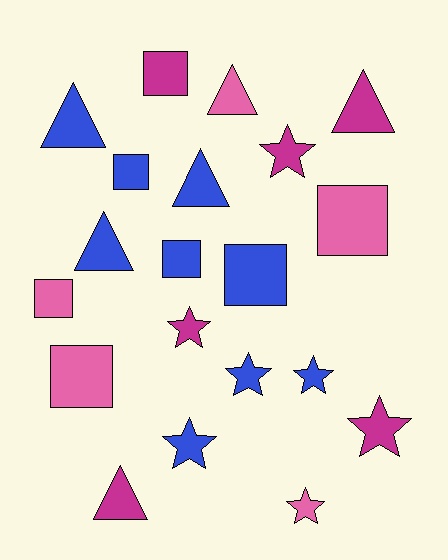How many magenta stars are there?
There are 3 magenta stars.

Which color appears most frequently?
Blue, with 9 objects.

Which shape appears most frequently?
Star, with 7 objects.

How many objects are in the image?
There are 20 objects.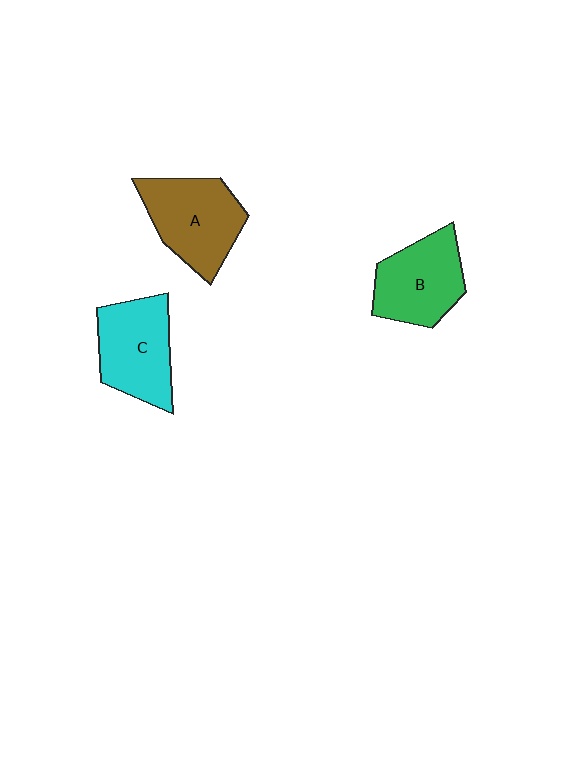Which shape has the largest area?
Shape A (brown).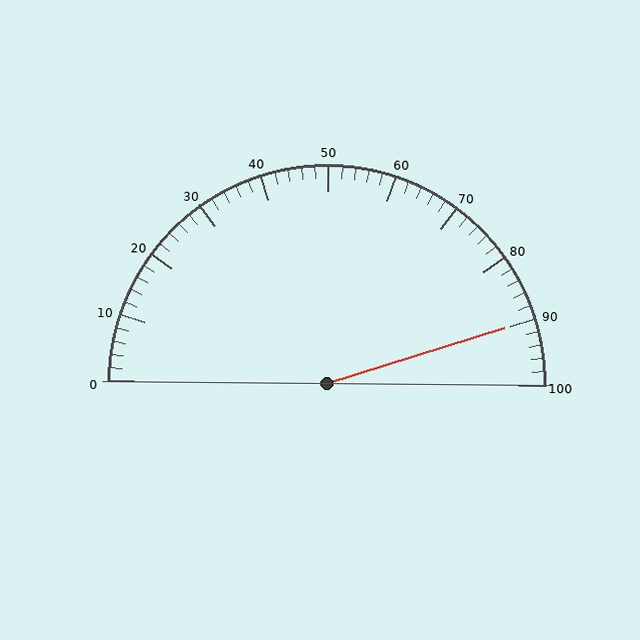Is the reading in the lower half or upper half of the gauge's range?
The reading is in the upper half of the range (0 to 100).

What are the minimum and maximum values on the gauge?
The gauge ranges from 0 to 100.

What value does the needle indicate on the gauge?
The needle indicates approximately 90.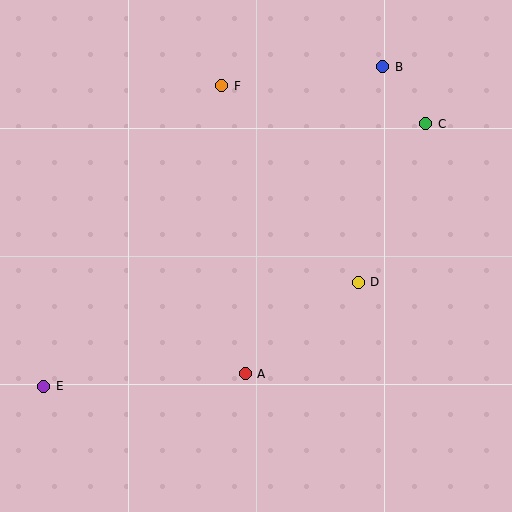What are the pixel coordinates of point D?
Point D is at (358, 282).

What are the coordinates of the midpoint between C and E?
The midpoint between C and E is at (235, 255).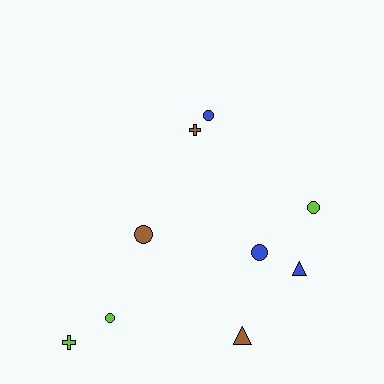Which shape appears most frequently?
Circle, with 5 objects.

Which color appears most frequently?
Brown, with 3 objects.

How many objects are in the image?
There are 9 objects.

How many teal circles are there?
There are no teal circles.